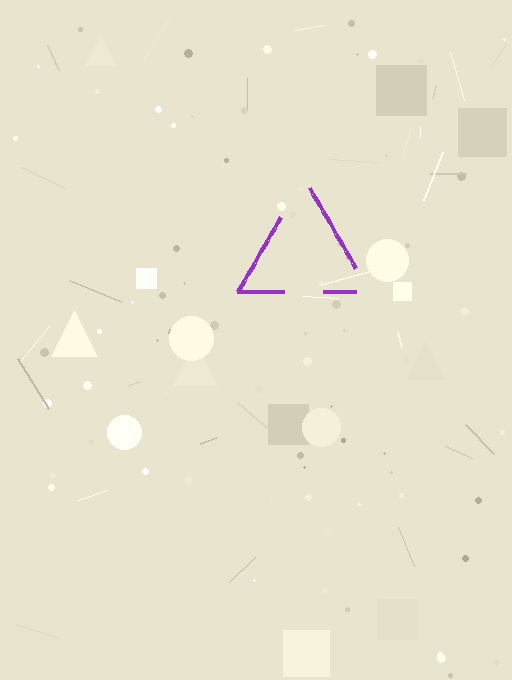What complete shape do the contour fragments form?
The contour fragments form a triangle.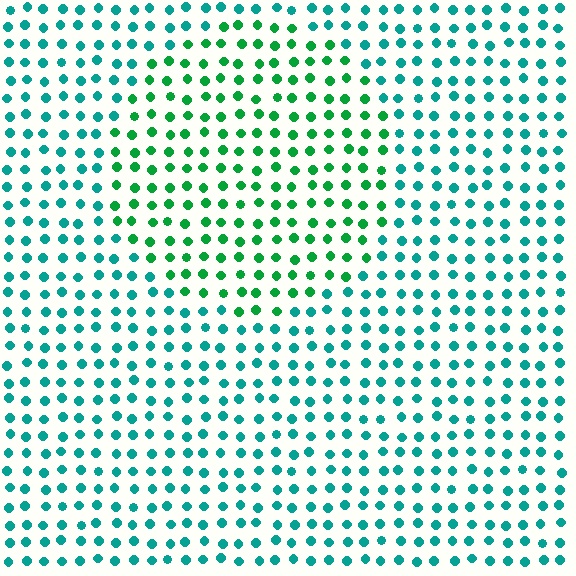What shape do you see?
I see a circle.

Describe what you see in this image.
The image is filled with small teal elements in a uniform arrangement. A circle-shaped region is visible where the elements are tinted to a slightly different hue, forming a subtle color boundary.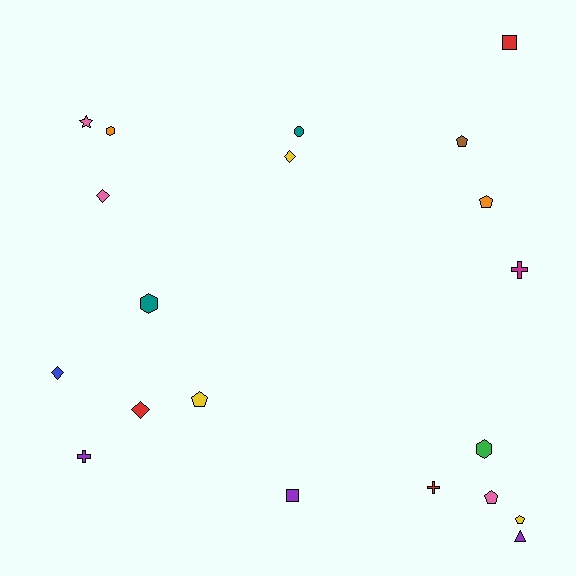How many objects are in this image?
There are 20 objects.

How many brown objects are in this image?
There is 1 brown object.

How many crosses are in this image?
There are 3 crosses.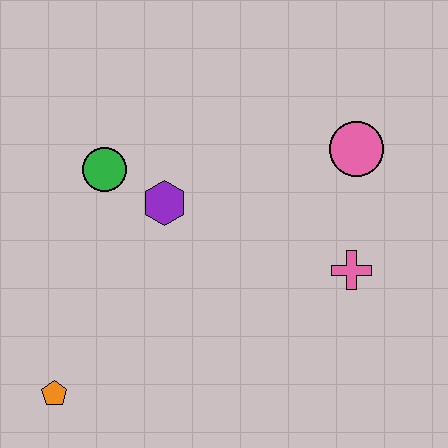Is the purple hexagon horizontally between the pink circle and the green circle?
Yes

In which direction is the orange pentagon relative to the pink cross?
The orange pentagon is to the left of the pink cross.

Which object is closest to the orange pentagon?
The purple hexagon is closest to the orange pentagon.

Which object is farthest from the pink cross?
The orange pentagon is farthest from the pink cross.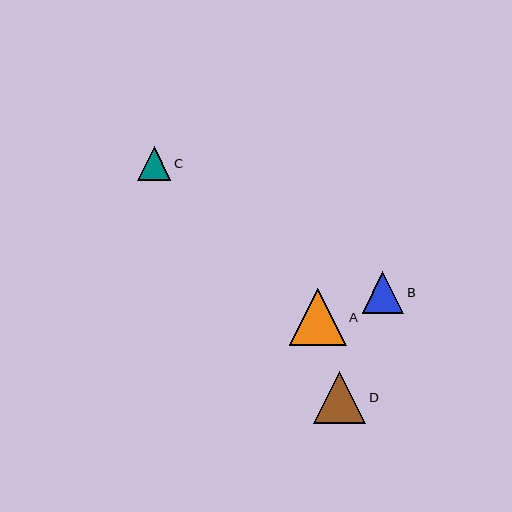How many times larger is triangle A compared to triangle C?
Triangle A is approximately 1.7 times the size of triangle C.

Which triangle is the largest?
Triangle A is the largest with a size of approximately 57 pixels.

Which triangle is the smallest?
Triangle C is the smallest with a size of approximately 34 pixels.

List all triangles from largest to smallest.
From largest to smallest: A, D, B, C.